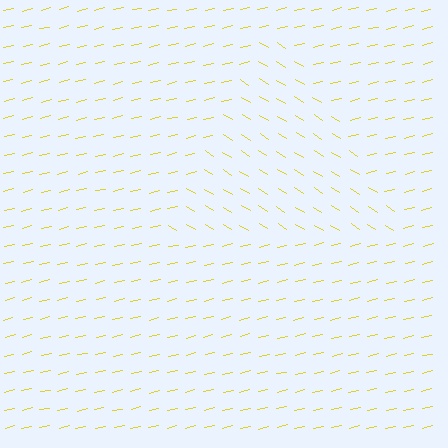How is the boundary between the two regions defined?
The boundary is defined purely by a change in line orientation (approximately 45 degrees difference). All lines are the same color and thickness.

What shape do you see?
I see a triangle.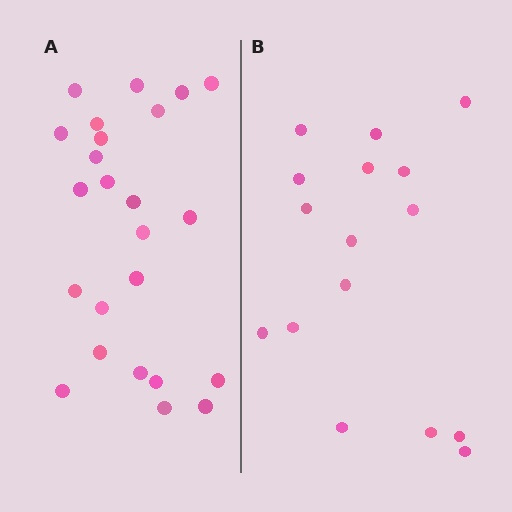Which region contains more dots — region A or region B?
Region A (the left region) has more dots.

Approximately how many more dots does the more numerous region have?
Region A has roughly 8 or so more dots than region B.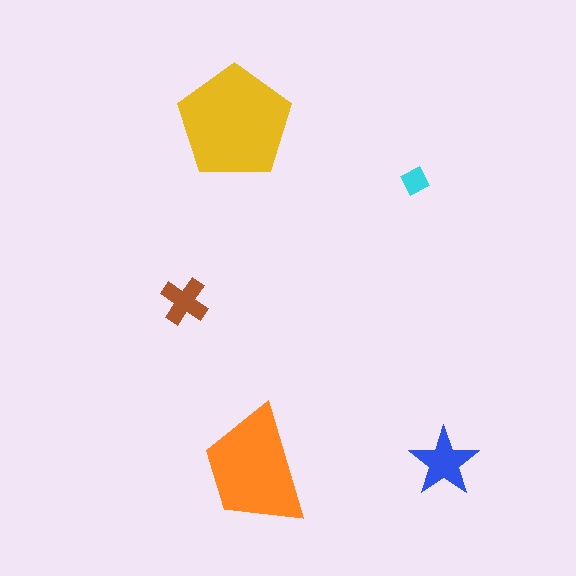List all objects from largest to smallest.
The yellow pentagon, the orange trapezoid, the blue star, the brown cross, the cyan diamond.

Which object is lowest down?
The orange trapezoid is bottommost.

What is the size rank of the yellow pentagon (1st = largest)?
1st.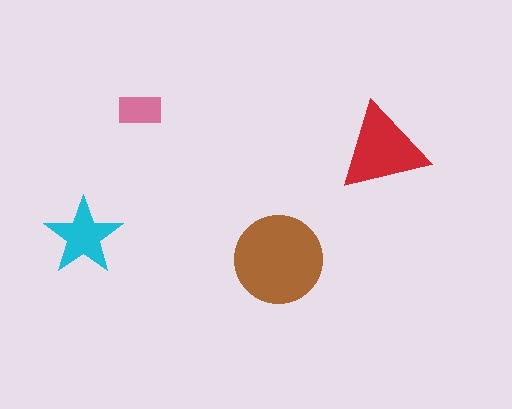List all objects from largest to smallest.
The brown circle, the red triangle, the cyan star, the pink rectangle.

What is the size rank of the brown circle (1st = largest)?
1st.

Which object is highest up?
The pink rectangle is topmost.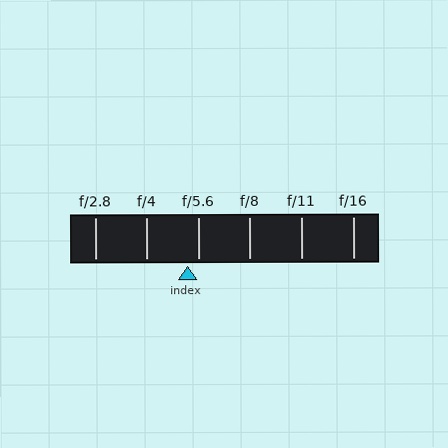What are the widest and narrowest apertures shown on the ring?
The widest aperture shown is f/2.8 and the narrowest is f/16.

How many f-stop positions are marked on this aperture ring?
There are 6 f-stop positions marked.